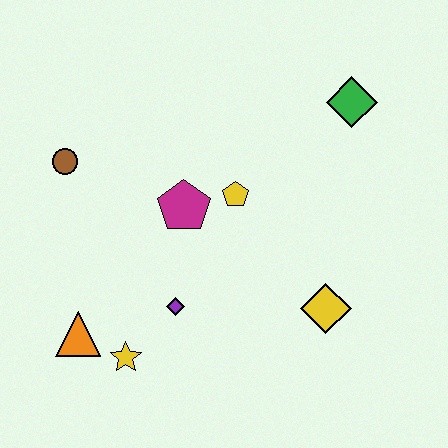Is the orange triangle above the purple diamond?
No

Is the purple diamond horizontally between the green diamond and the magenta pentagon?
No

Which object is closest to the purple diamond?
The yellow star is closest to the purple diamond.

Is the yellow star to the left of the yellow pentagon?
Yes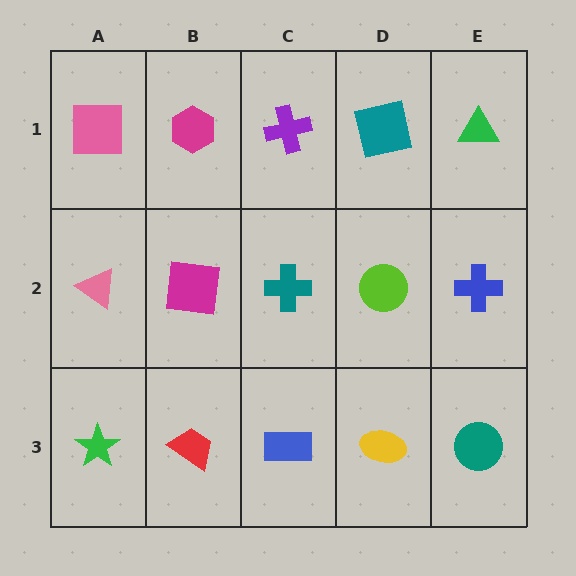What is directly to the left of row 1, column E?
A teal square.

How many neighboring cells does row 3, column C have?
3.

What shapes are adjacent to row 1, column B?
A magenta square (row 2, column B), a pink square (row 1, column A), a purple cross (row 1, column C).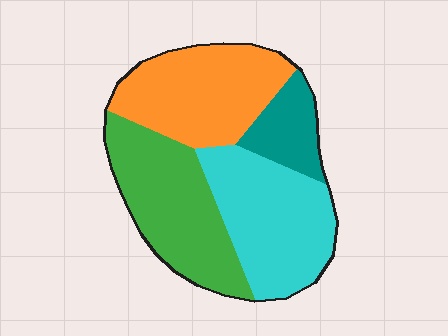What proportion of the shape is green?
Green takes up about one third (1/3) of the shape.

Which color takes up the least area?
Teal, at roughly 10%.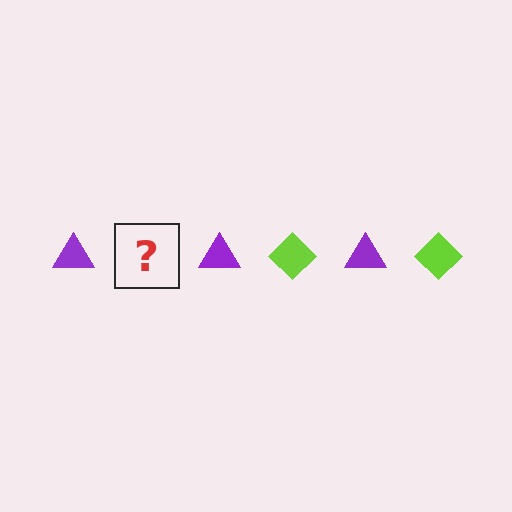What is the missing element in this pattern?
The missing element is a lime diamond.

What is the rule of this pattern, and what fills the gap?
The rule is that the pattern alternates between purple triangle and lime diamond. The gap should be filled with a lime diamond.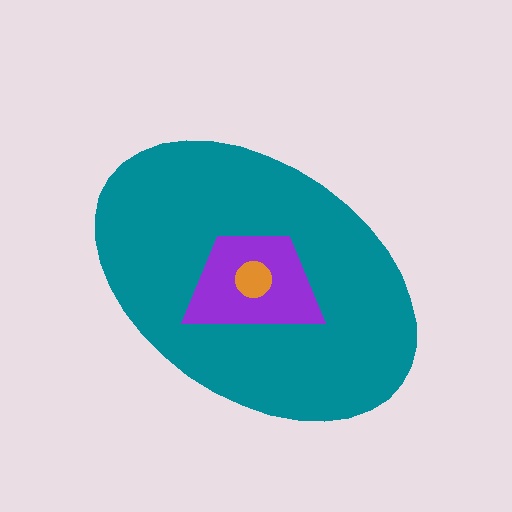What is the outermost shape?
The teal ellipse.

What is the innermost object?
The orange circle.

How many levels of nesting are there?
3.